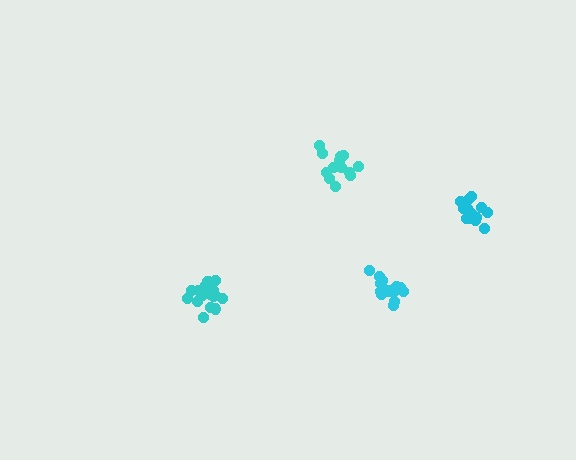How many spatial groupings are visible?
There are 4 spatial groupings.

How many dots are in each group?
Group 1: 15 dots, Group 2: 15 dots, Group 3: 19 dots, Group 4: 14 dots (63 total).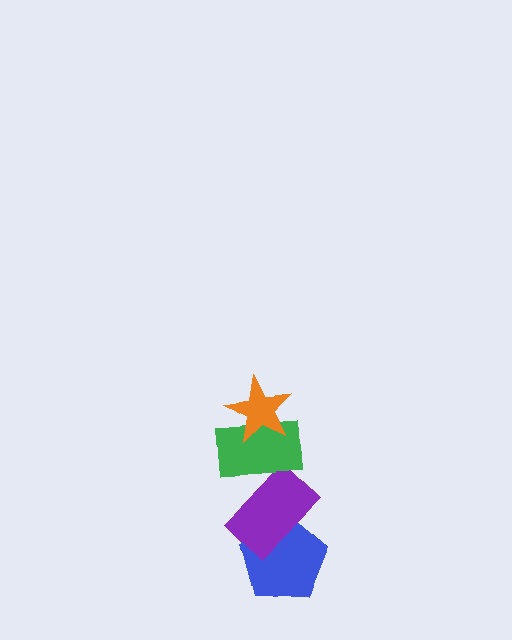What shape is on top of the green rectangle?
The orange star is on top of the green rectangle.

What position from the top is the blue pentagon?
The blue pentagon is 4th from the top.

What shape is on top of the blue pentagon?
The purple rectangle is on top of the blue pentagon.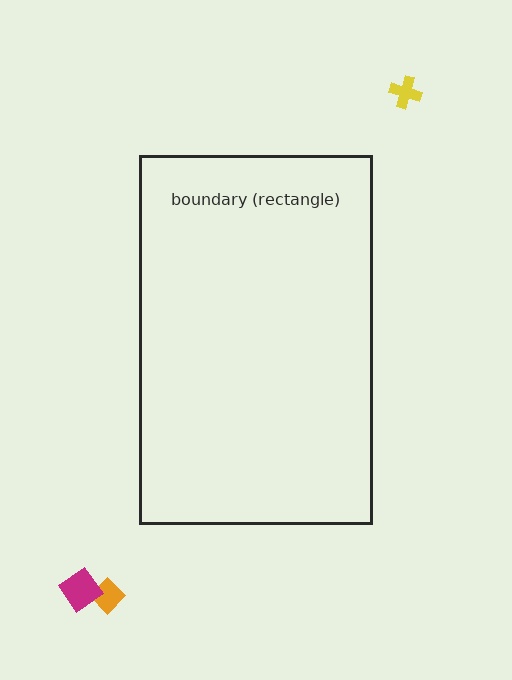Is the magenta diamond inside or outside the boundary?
Outside.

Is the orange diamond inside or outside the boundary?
Outside.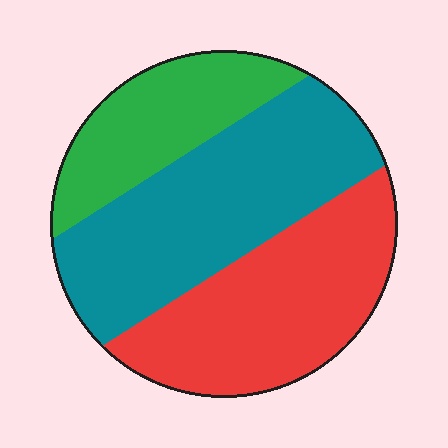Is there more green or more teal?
Teal.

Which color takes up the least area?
Green, at roughly 20%.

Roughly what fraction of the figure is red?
Red takes up about three eighths (3/8) of the figure.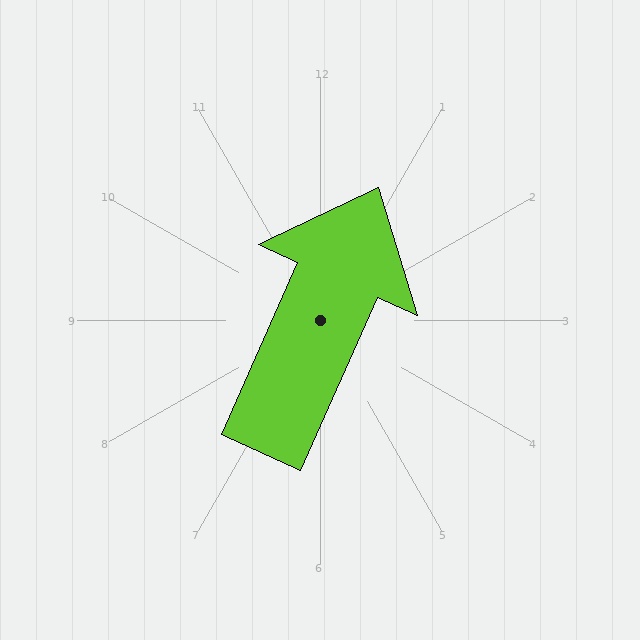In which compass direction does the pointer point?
Northeast.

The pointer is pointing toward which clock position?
Roughly 1 o'clock.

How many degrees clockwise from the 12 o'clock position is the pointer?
Approximately 24 degrees.